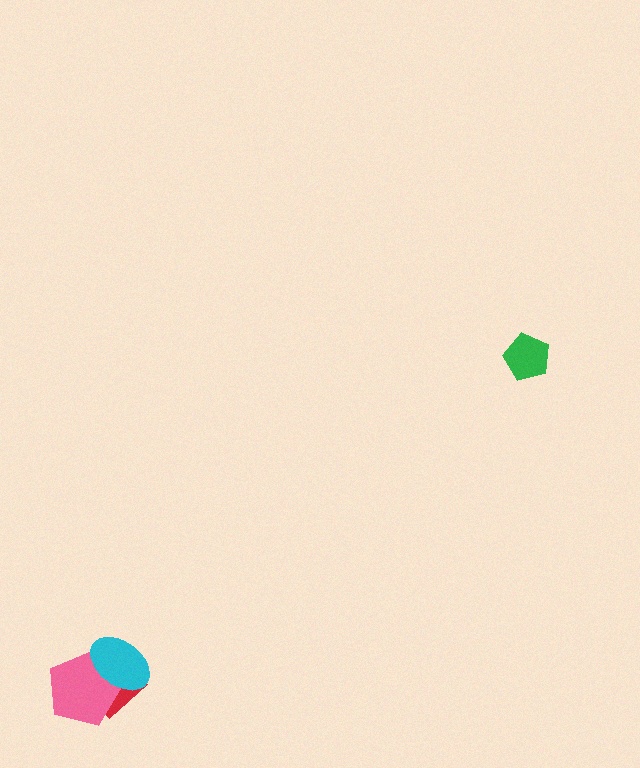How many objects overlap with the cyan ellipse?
2 objects overlap with the cyan ellipse.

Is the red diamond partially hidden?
Yes, it is partially covered by another shape.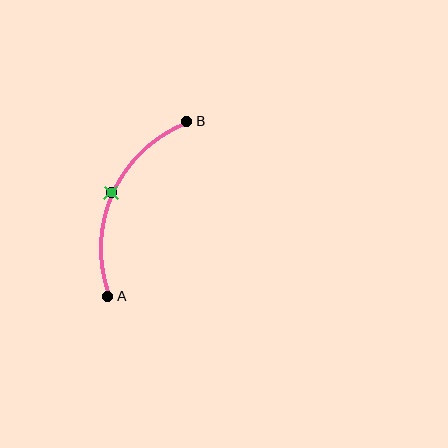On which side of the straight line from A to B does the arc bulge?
The arc bulges to the left of the straight line connecting A and B.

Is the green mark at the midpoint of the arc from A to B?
Yes. The green mark lies on the arc at equal arc-length from both A and B — it is the arc midpoint.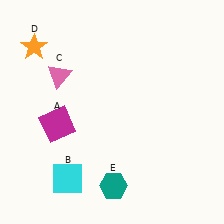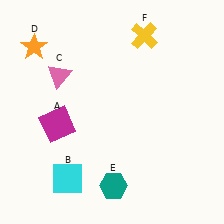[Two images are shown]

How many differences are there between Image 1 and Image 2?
There is 1 difference between the two images.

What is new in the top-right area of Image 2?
A yellow cross (F) was added in the top-right area of Image 2.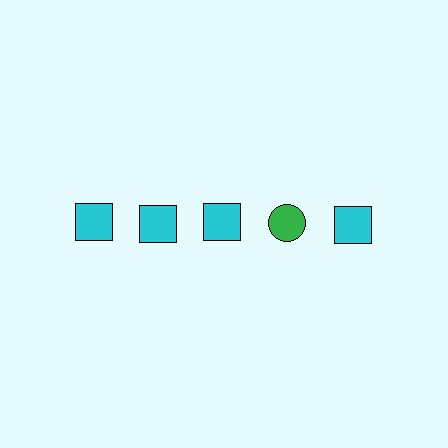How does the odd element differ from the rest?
It differs in both color (green instead of cyan) and shape (circle instead of square).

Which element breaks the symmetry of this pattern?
The green circle in the top row, second from right column breaks the symmetry. All other shapes are cyan squares.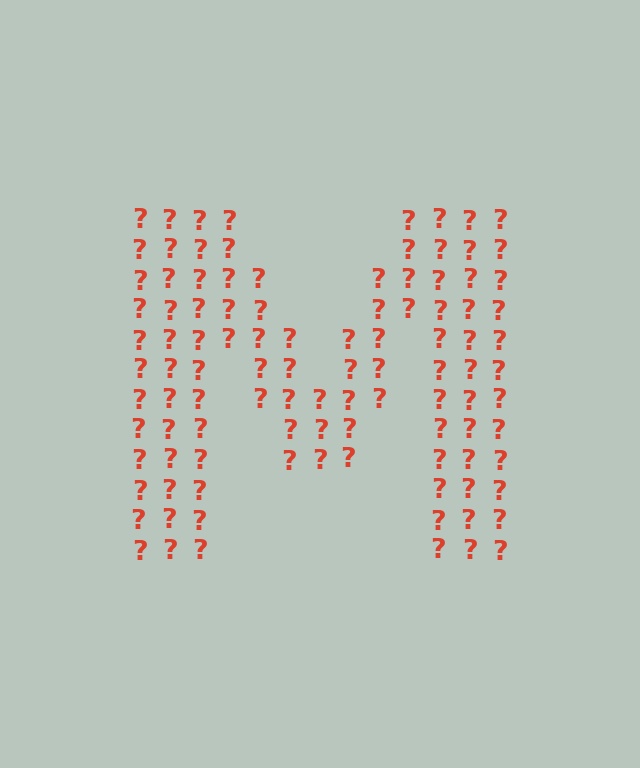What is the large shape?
The large shape is the letter M.